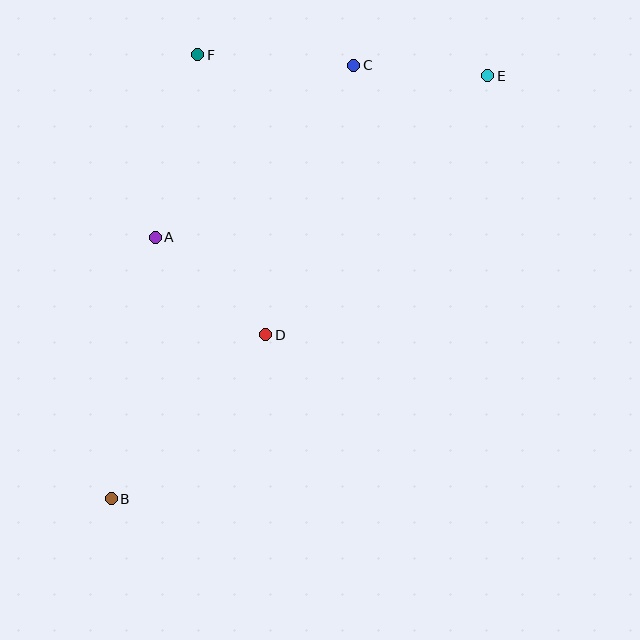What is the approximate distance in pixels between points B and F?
The distance between B and F is approximately 452 pixels.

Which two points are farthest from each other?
Points B and E are farthest from each other.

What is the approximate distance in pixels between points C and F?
The distance between C and F is approximately 156 pixels.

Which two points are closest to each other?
Points C and E are closest to each other.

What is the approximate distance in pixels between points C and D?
The distance between C and D is approximately 283 pixels.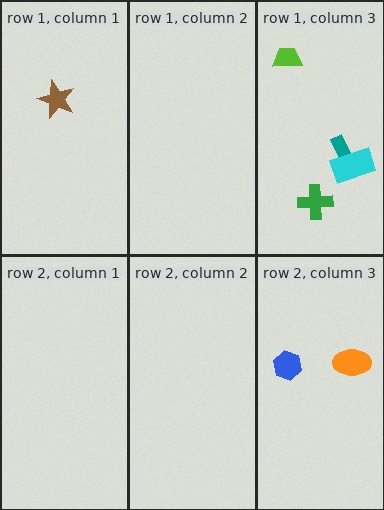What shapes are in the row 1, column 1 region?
The brown star.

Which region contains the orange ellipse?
The row 2, column 3 region.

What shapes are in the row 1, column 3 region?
The teal arrow, the green cross, the cyan rectangle, the lime trapezoid.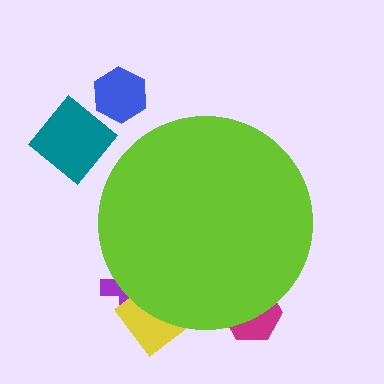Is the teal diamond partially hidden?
No, the teal diamond is fully visible.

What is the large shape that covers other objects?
A lime circle.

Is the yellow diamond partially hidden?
Yes, the yellow diamond is partially hidden behind the lime circle.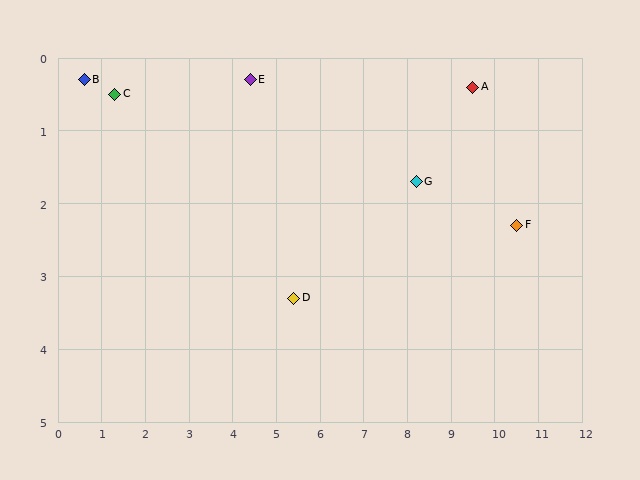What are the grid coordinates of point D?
Point D is at approximately (5.4, 3.3).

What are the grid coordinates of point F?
Point F is at approximately (10.5, 2.3).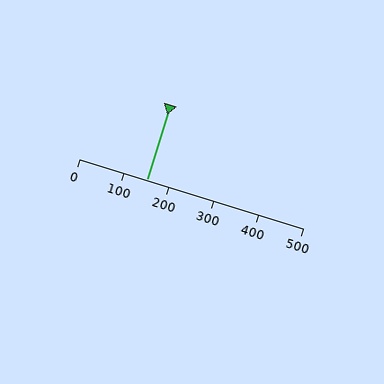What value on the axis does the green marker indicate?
The marker indicates approximately 150.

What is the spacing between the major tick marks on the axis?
The major ticks are spaced 100 apart.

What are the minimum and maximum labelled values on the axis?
The axis runs from 0 to 500.